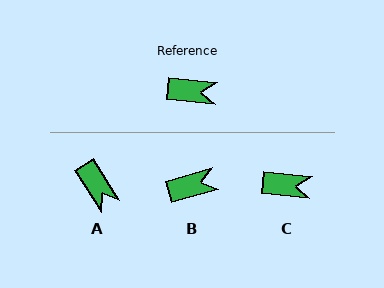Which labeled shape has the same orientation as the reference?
C.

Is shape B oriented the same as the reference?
No, it is off by about 22 degrees.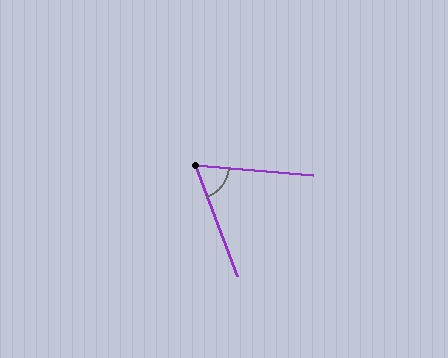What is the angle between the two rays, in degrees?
Approximately 65 degrees.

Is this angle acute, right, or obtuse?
It is acute.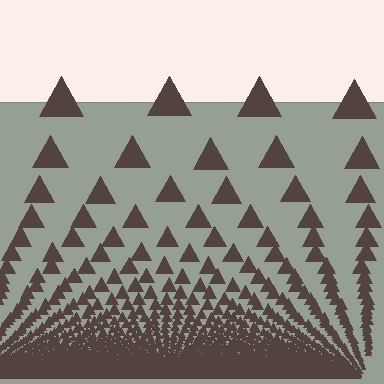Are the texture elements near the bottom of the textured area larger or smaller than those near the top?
Smaller. The gradient is inverted — elements near the bottom are smaller and denser.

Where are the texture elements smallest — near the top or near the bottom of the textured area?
Near the bottom.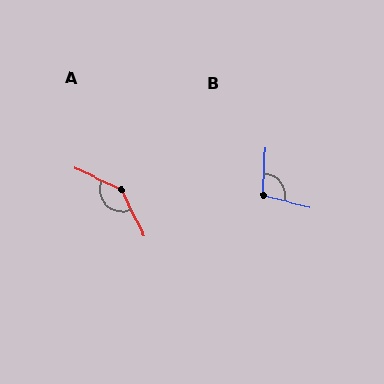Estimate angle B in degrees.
Approximately 102 degrees.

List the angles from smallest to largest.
B (102°), A (143°).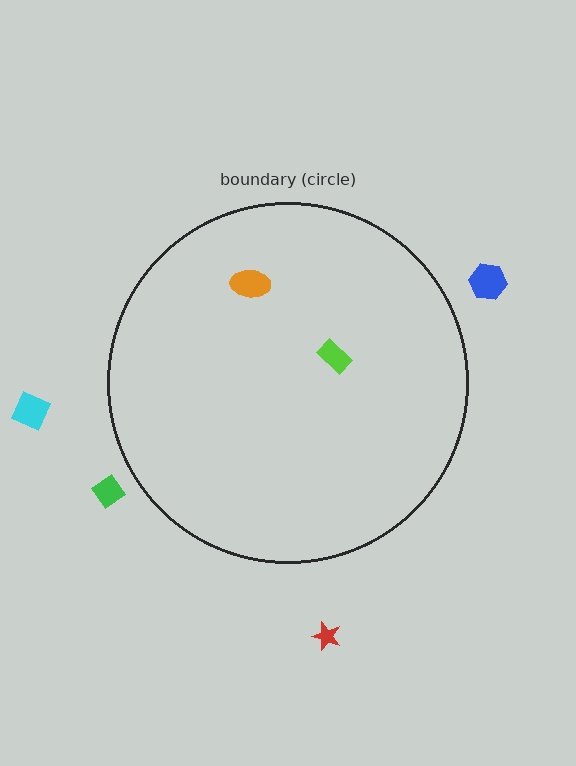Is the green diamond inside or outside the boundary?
Outside.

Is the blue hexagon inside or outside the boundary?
Outside.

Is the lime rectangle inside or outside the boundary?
Inside.